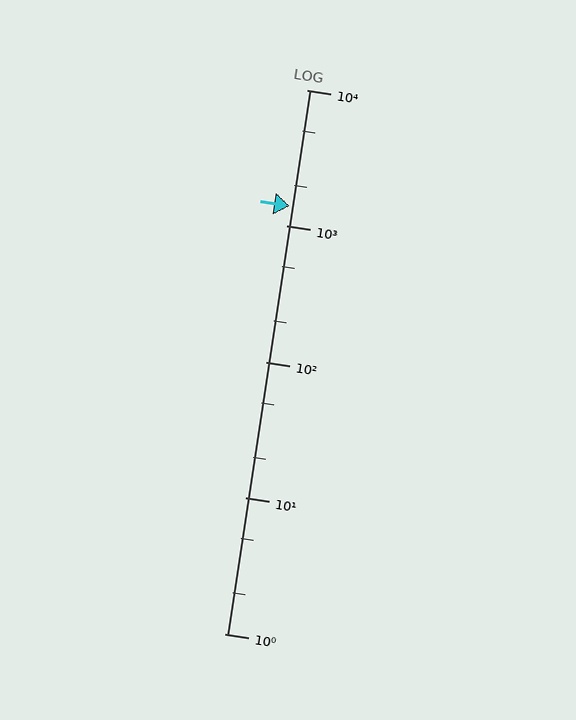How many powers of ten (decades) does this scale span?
The scale spans 4 decades, from 1 to 10000.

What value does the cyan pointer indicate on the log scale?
The pointer indicates approximately 1400.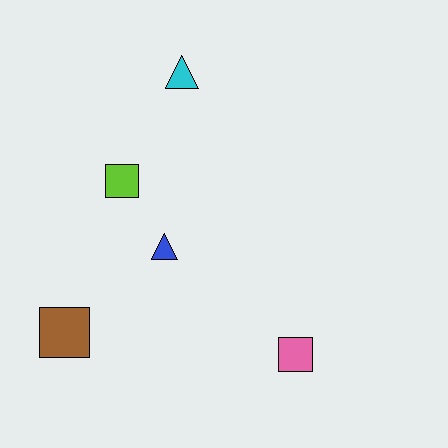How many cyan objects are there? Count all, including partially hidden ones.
There is 1 cyan object.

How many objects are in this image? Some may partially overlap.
There are 5 objects.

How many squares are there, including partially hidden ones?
There are 3 squares.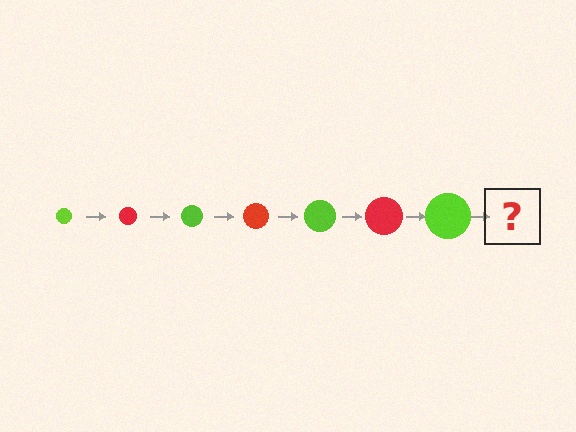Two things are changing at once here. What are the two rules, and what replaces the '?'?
The two rules are that the circle grows larger each step and the color cycles through lime and red. The '?' should be a red circle, larger than the previous one.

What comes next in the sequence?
The next element should be a red circle, larger than the previous one.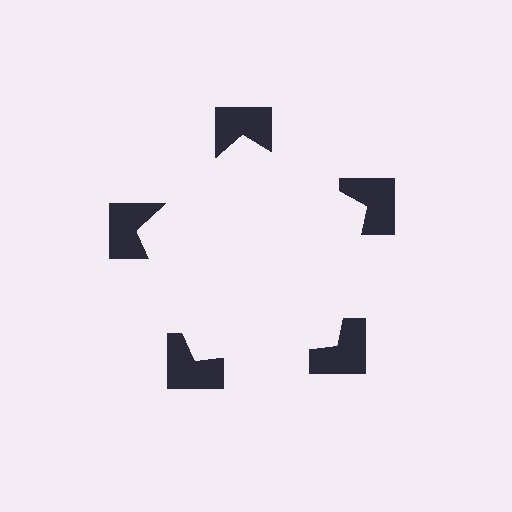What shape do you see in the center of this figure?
An illusory pentagon — its edges are inferred from the aligned wedge cuts in the notched squares, not physically drawn.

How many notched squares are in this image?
There are 5 — one at each vertex of the illusory pentagon.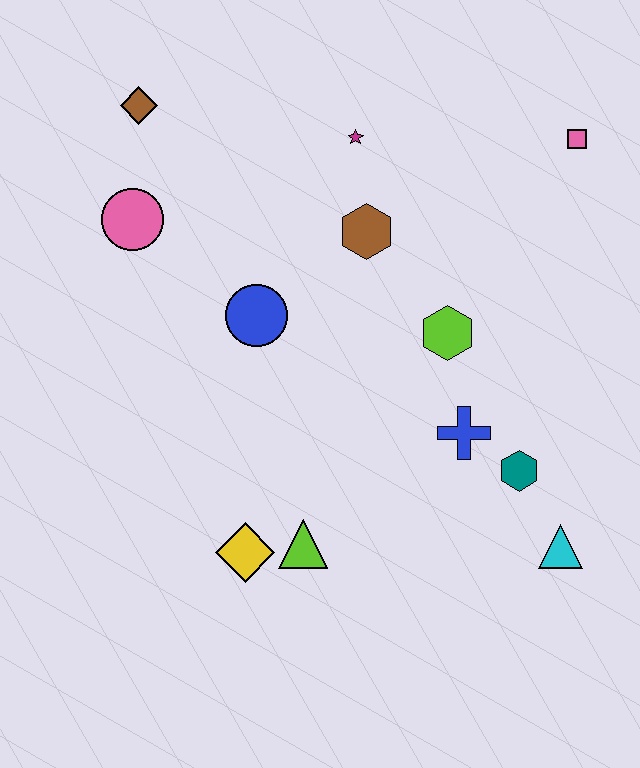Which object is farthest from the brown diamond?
The cyan triangle is farthest from the brown diamond.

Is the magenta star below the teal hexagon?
No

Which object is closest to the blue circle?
The brown hexagon is closest to the blue circle.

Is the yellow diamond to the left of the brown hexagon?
Yes